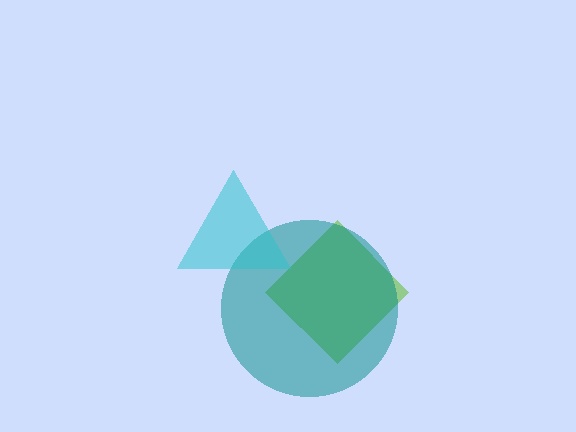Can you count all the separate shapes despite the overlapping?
Yes, there are 3 separate shapes.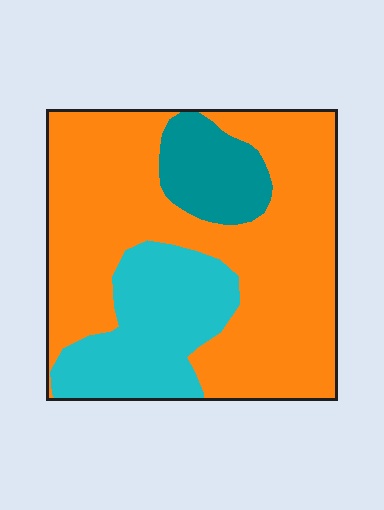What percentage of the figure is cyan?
Cyan takes up less than a quarter of the figure.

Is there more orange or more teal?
Orange.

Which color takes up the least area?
Teal, at roughly 10%.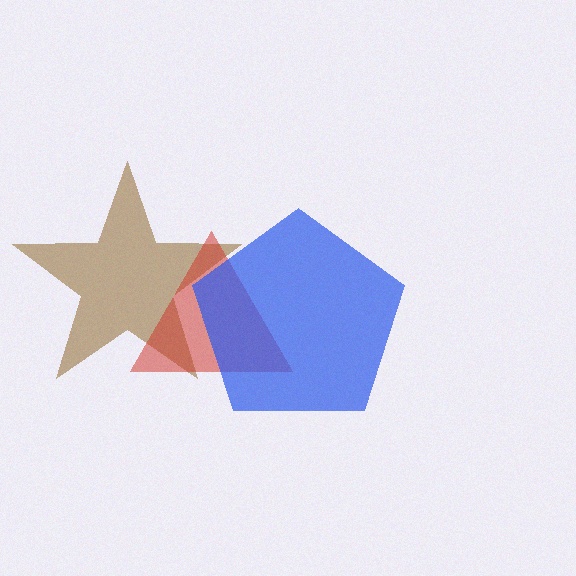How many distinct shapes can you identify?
There are 3 distinct shapes: a brown star, a red triangle, a blue pentagon.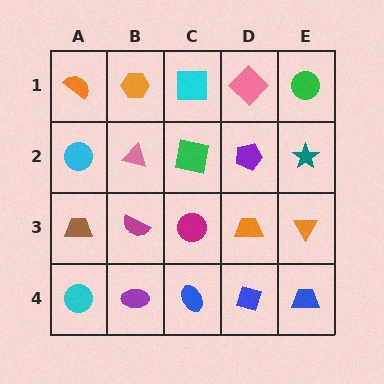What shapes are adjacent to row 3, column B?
A pink triangle (row 2, column B), a purple ellipse (row 4, column B), a brown trapezoid (row 3, column A), a magenta circle (row 3, column C).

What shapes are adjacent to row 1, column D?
A purple pentagon (row 2, column D), a cyan square (row 1, column C), a green circle (row 1, column E).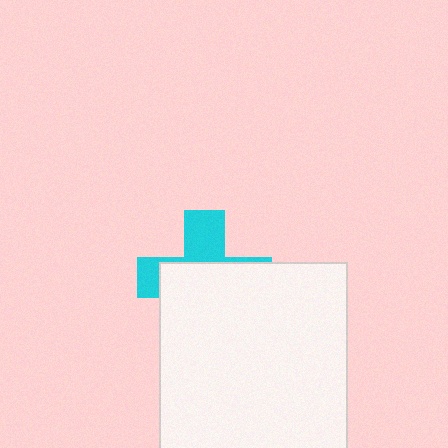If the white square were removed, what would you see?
You would see the complete cyan cross.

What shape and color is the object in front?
The object in front is a white square.